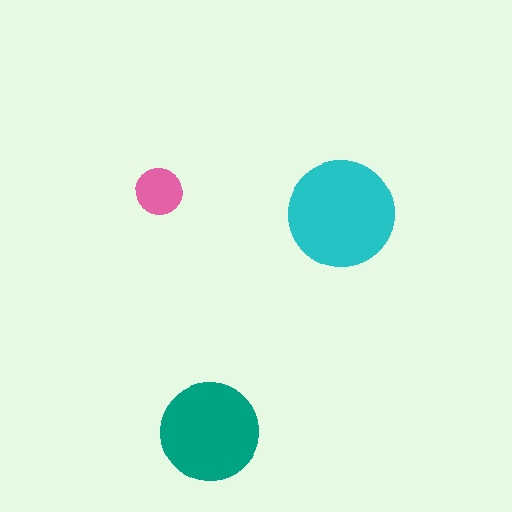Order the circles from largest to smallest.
the cyan one, the teal one, the pink one.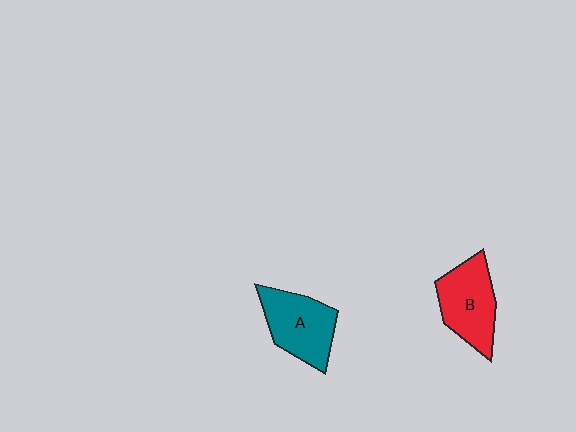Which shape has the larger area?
Shape B (red).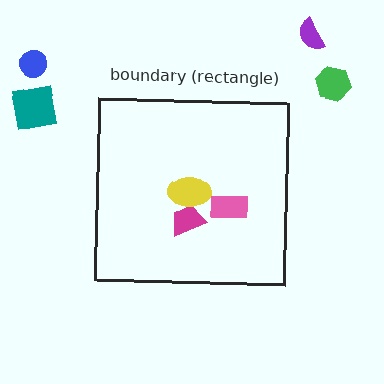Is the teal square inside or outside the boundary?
Outside.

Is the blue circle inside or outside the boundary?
Outside.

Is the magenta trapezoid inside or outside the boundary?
Inside.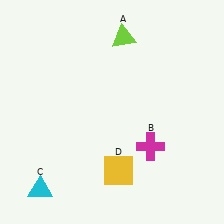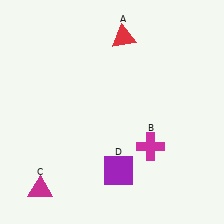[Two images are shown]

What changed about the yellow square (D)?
In Image 1, D is yellow. In Image 2, it changed to purple.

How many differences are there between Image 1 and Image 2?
There are 3 differences between the two images.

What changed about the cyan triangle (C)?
In Image 1, C is cyan. In Image 2, it changed to magenta.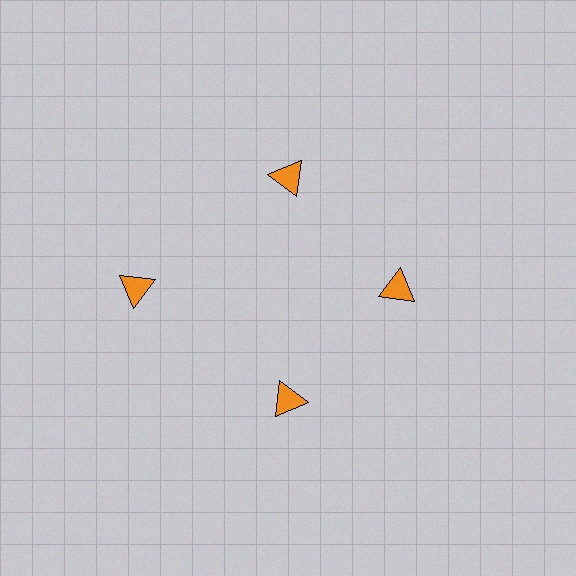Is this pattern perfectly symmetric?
No. The 4 orange triangles are arranged in a ring, but one element near the 9 o'clock position is pushed outward from the center, breaking the 4-fold rotational symmetry.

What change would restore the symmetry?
The symmetry would be restored by moving it inward, back onto the ring so that all 4 triangles sit at equal angles and equal distance from the center.